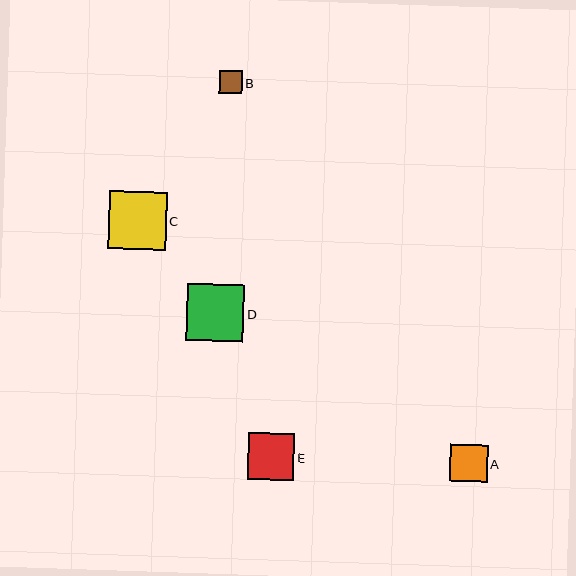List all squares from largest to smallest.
From largest to smallest: C, D, E, A, B.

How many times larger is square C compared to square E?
Square C is approximately 1.2 times the size of square E.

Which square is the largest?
Square C is the largest with a size of approximately 58 pixels.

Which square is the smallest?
Square B is the smallest with a size of approximately 23 pixels.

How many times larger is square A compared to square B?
Square A is approximately 1.6 times the size of square B.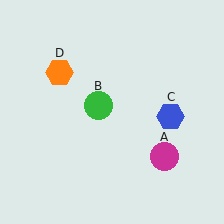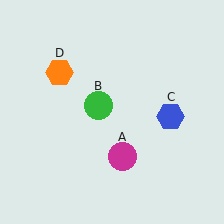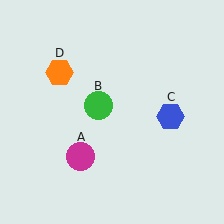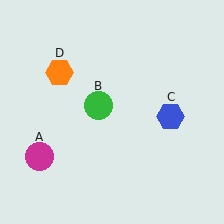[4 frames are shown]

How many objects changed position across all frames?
1 object changed position: magenta circle (object A).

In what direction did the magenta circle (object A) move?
The magenta circle (object A) moved left.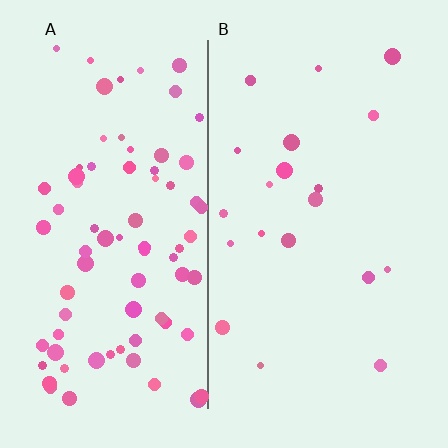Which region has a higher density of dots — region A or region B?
A (the left).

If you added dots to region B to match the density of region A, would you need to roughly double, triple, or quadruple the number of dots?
Approximately quadruple.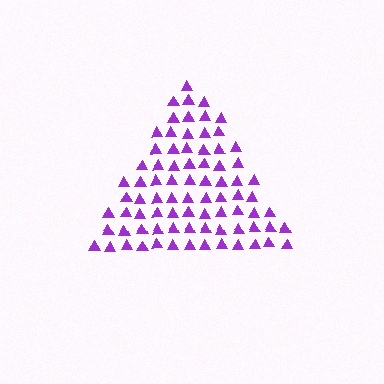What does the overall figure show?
The overall figure shows a triangle.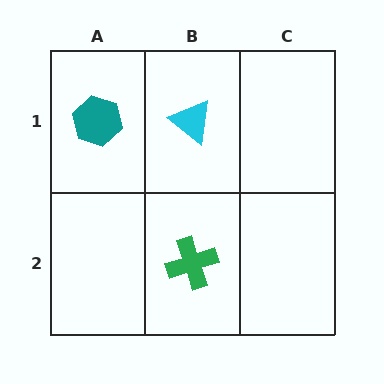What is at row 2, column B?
A green cross.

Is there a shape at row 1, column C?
No, that cell is empty.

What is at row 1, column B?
A cyan triangle.